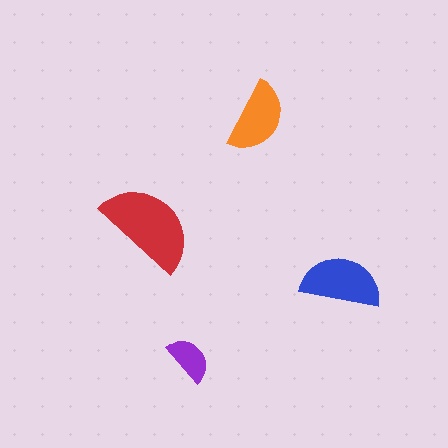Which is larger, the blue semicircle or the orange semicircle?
The blue one.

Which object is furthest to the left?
The red semicircle is leftmost.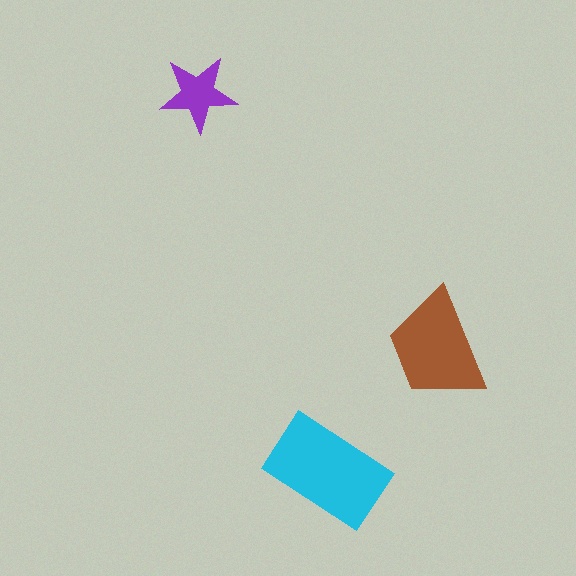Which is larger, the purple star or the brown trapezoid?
The brown trapezoid.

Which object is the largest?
The cyan rectangle.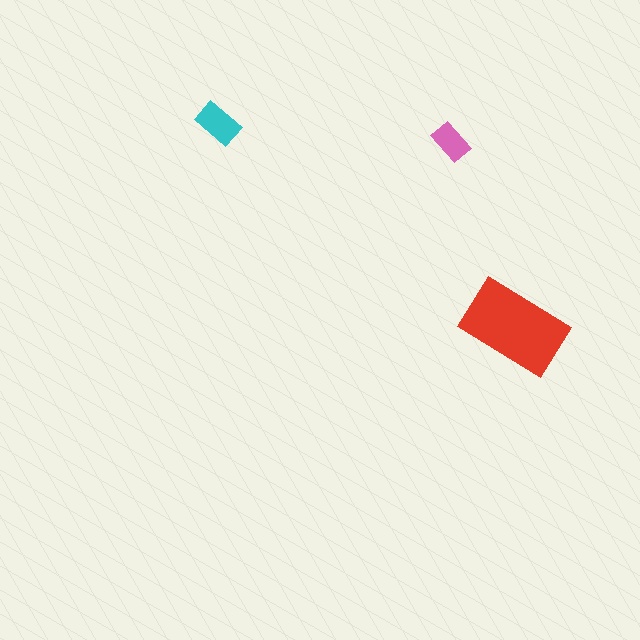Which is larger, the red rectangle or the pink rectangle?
The red one.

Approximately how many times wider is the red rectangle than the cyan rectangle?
About 2.5 times wider.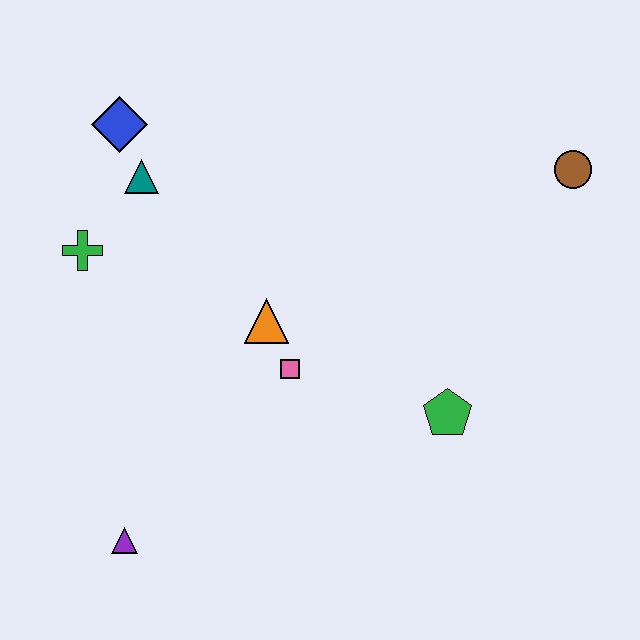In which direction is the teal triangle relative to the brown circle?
The teal triangle is to the left of the brown circle.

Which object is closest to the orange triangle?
The pink square is closest to the orange triangle.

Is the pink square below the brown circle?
Yes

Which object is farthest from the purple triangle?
The brown circle is farthest from the purple triangle.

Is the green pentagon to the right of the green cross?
Yes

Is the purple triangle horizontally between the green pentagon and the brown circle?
No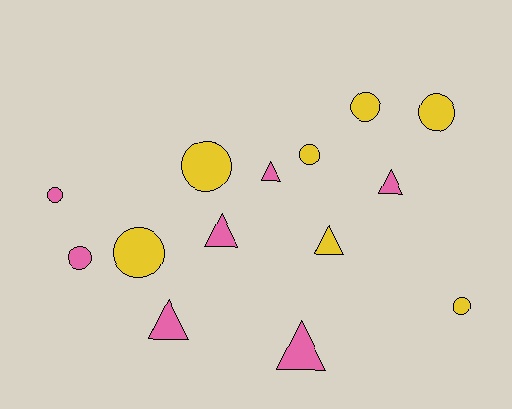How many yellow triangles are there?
There is 1 yellow triangle.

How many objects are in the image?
There are 14 objects.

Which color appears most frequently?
Pink, with 7 objects.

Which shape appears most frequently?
Circle, with 8 objects.